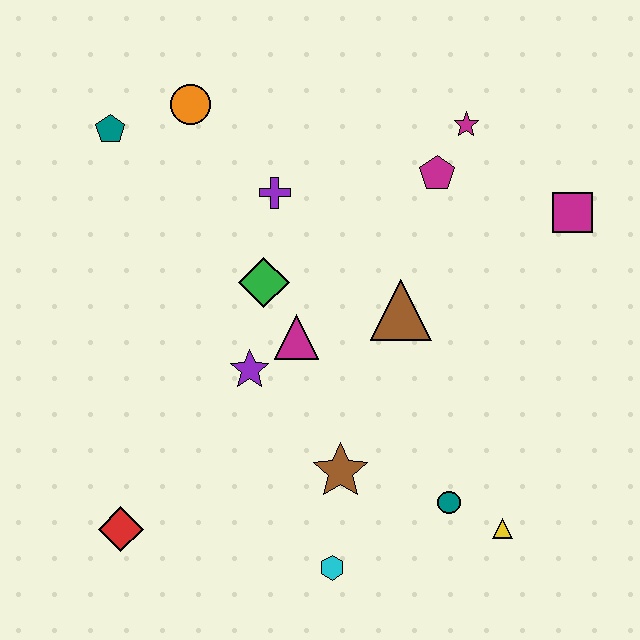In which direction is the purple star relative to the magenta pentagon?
The purple star is below the magenta pentagon.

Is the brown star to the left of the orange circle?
No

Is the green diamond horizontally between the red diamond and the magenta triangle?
Yes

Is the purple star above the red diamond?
Yes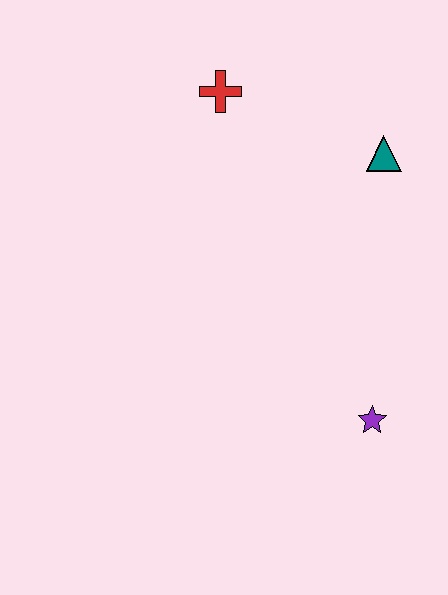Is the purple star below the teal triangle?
Yes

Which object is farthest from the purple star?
The red cross is farthest from the purple star.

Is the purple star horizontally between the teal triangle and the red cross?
Yes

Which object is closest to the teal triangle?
The red cross is closest to the teal triangle.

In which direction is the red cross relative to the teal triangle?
The red cross is to the left of the teal triangle.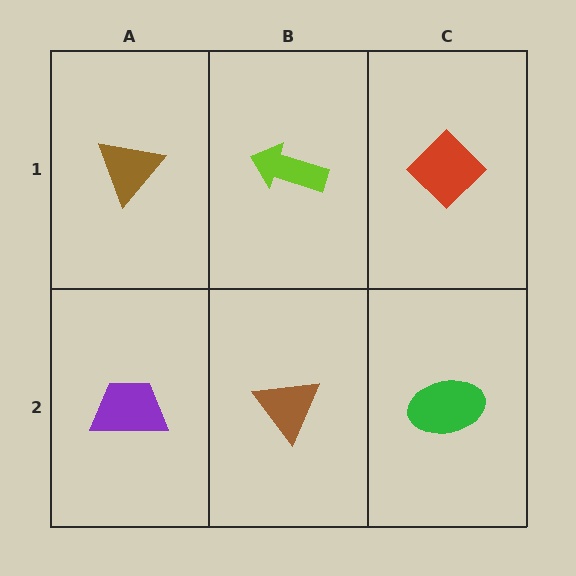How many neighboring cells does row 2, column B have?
3.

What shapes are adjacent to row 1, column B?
A brown triangle (row 2, column B), a brown triangle (row 1, column A), a red diamond (row 1, column C).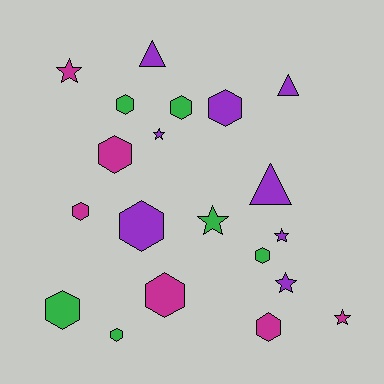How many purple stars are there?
There are 3 purple stars.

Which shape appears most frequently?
Hexagon, with 11 objects.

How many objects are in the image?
There are 20 objects.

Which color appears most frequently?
Purple, with 8 objects.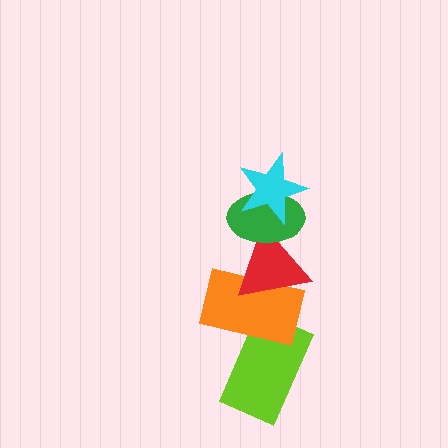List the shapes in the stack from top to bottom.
From top to bottom: the cyan star, the green ellipse, the red triangle, the orange rectangle, the lime rectangle.